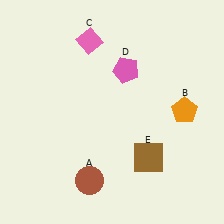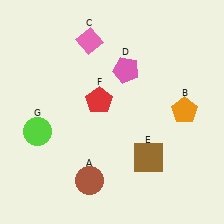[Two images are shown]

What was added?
A red pentagon (F), a lime circle (G) were added in Image 2.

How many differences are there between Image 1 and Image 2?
There are 2 differences between the two images.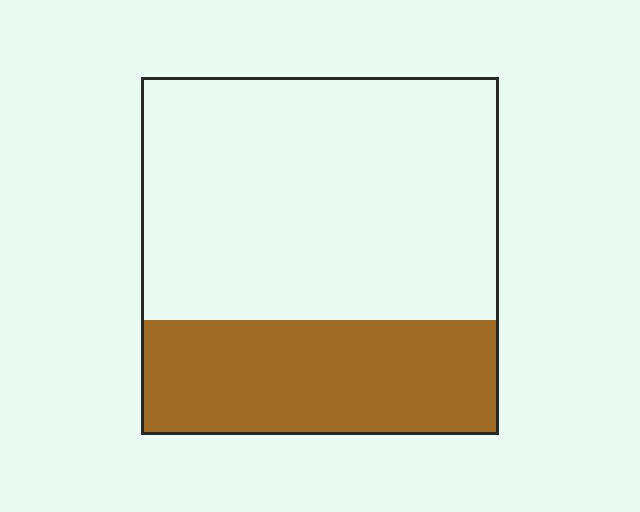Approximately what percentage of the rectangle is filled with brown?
Approximately 30%.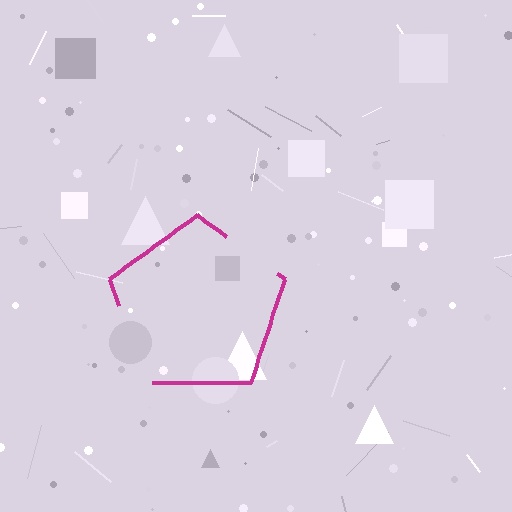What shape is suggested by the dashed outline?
The dashed outline suggests a pentagon.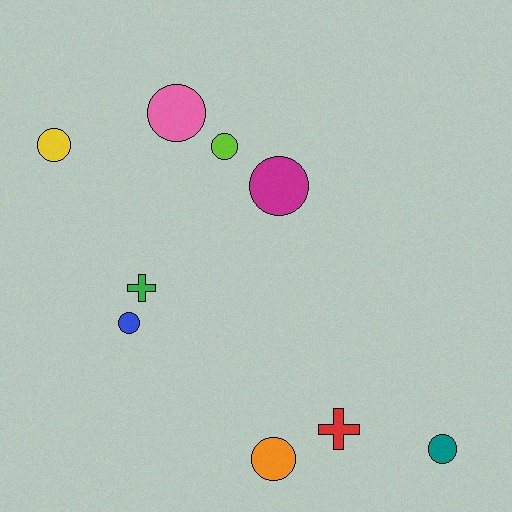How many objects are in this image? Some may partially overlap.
There are 9 objects.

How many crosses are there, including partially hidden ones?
There are 2 crosses.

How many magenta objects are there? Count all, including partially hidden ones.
There is 1 magenta object.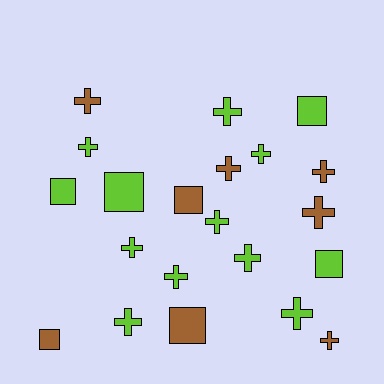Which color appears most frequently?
Lime, with 13 objects.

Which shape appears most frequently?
Cross, with 14 objects.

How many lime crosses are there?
There are 9 lime crosses.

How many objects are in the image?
There are 21 objects.